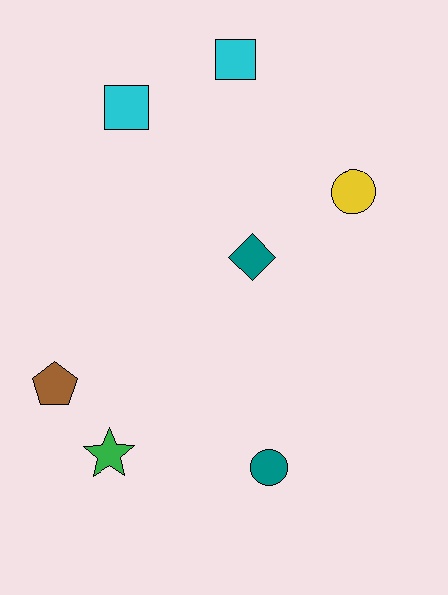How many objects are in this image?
There are 7 objects.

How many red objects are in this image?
There are no red objects.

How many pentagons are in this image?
There is 1 pentagon.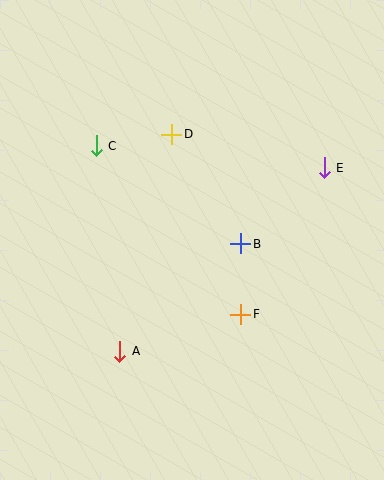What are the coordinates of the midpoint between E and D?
The midpoint between E and D is at (248, 151).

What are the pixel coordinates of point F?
Point F is at (241, 314).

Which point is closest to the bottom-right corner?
Point F is closest to the bottom-right corner.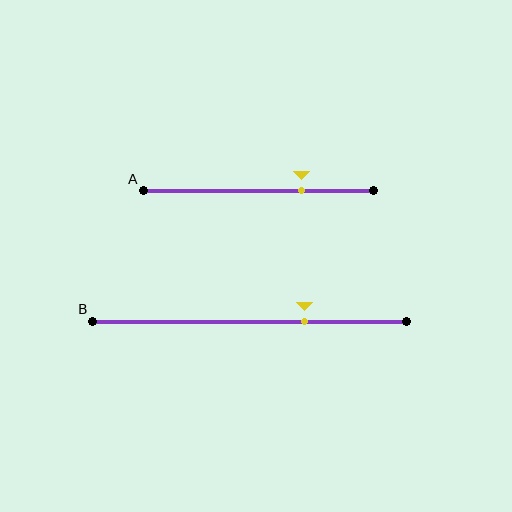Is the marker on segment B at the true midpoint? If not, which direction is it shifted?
No, the marker on segment B is shifted to the right by about 17% of the segment length.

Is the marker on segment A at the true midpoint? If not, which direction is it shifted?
No, the marker on segment A is shifted to the right by about 18% of the segment length.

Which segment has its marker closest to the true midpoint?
Segment B has its marker closest to the true midpoint.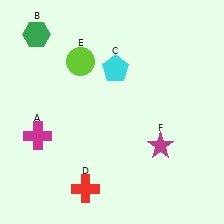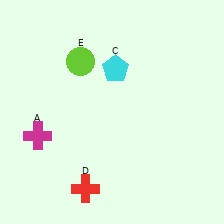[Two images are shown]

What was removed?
The green hexagon (B), the magenta star (F) were removed in Image 2.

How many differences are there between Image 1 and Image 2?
There are 2 differences between the two images.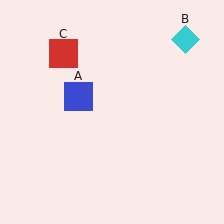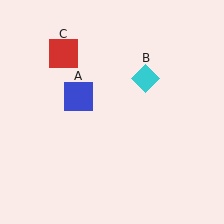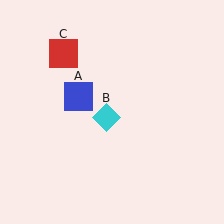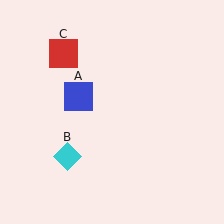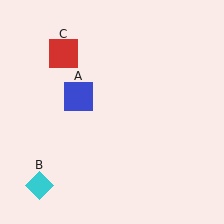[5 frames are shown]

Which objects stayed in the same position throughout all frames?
Blue square (object A) and red square (object C) remained stationary.